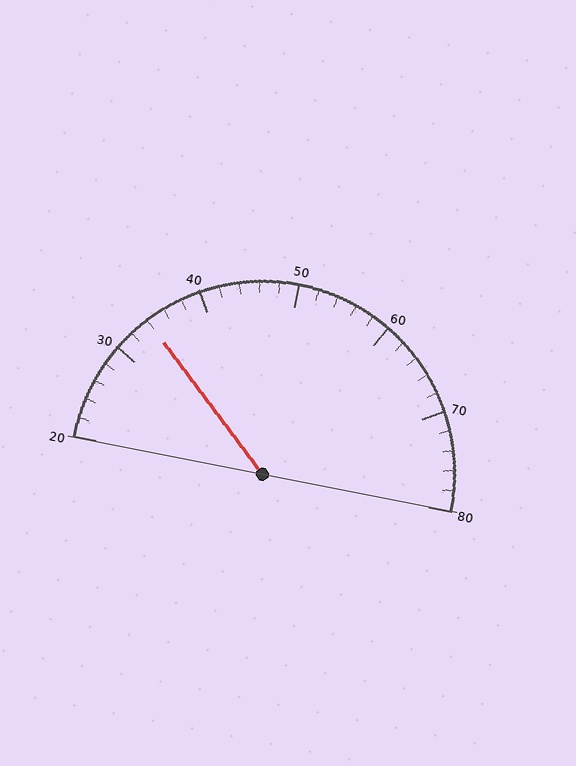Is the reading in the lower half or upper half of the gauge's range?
The reading is in the lower half of the range (20 to 80).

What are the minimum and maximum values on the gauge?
The gauge ranges from 20 to 80.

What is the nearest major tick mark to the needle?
The nearest major tick mark is 30.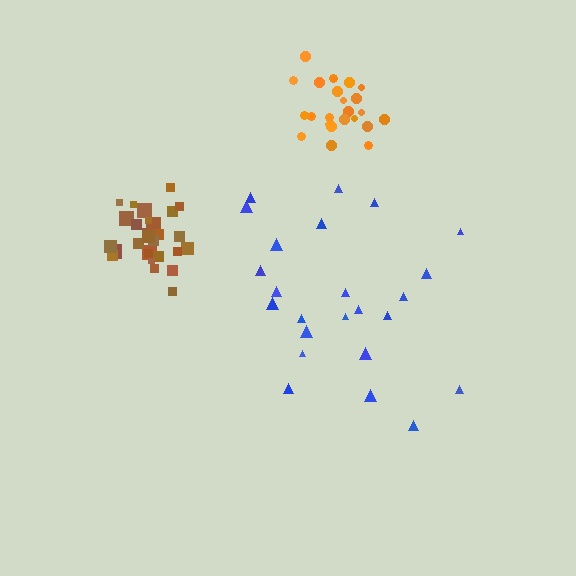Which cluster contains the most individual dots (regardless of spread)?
Brown (28).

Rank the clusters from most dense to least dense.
orange, brown, blue.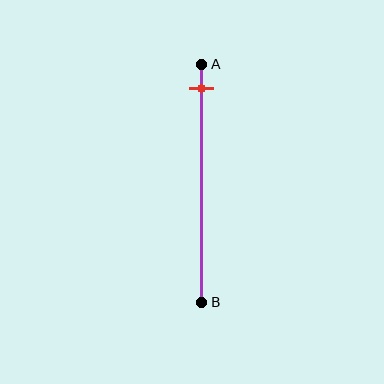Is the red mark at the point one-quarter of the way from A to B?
No, the mark is at about 10% from A, not at the 25% one-quarter point.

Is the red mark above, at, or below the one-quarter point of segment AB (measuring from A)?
The red mark is above the one-quarter point of segment AB.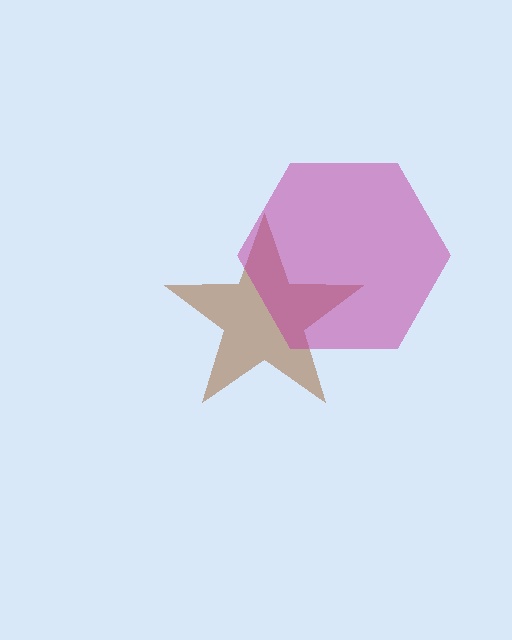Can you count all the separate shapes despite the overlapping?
Yes, there are 2 separate shapes.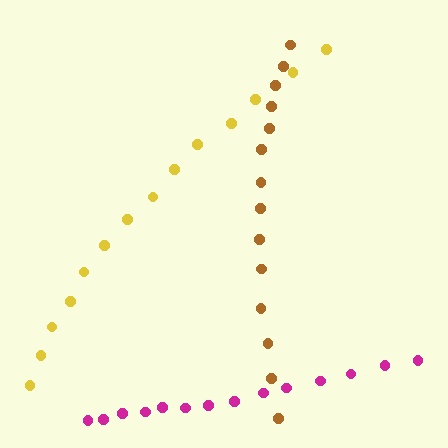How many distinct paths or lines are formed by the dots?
There are 3 distinct paths.